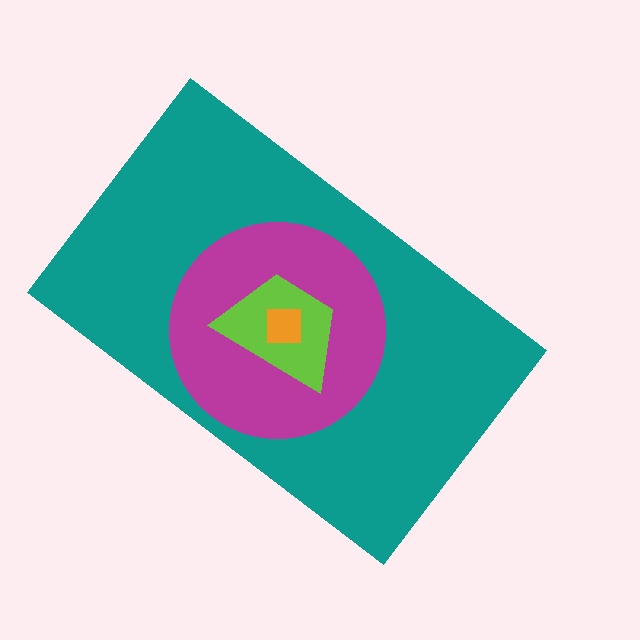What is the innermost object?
The orange square.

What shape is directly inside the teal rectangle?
The magenta circle.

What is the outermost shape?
The teal rectangle.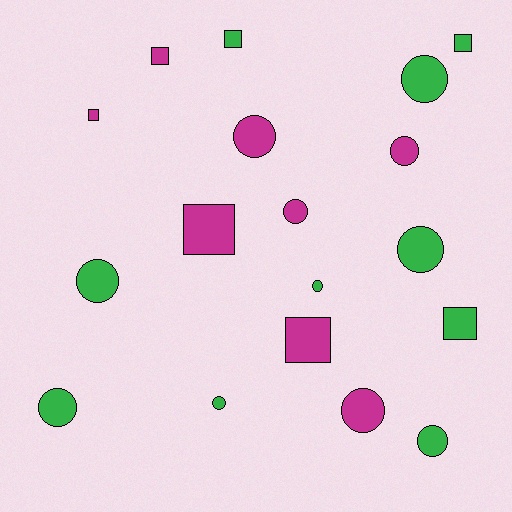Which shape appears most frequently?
Circle, with 11 objects.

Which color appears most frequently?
Green, with 10 objects.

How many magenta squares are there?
There are 4 magenta squares.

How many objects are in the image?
There are 18 objects.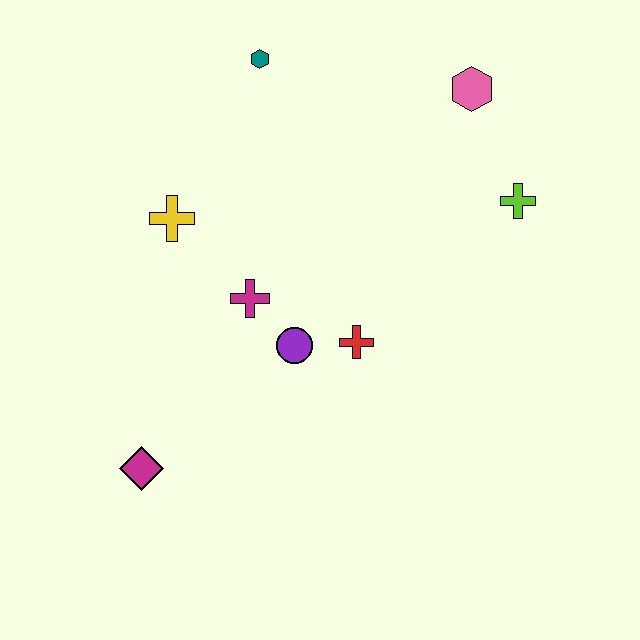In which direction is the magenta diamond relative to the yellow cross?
The magenta diamond is below the yellow cross.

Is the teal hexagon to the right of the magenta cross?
Yes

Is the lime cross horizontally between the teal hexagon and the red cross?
No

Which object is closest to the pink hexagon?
The lime cross is closest to the pink hexagon.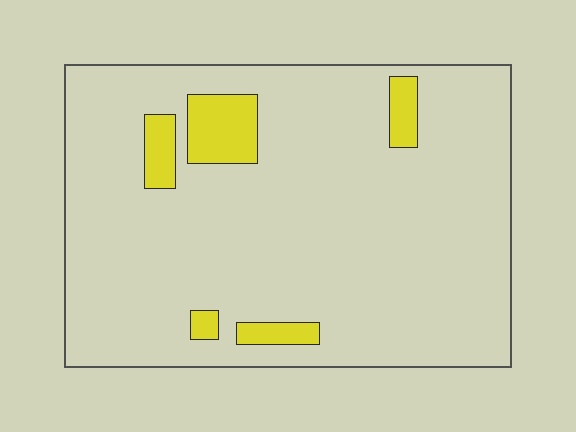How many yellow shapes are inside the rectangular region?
5.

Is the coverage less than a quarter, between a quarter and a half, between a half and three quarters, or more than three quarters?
Less than a quarter.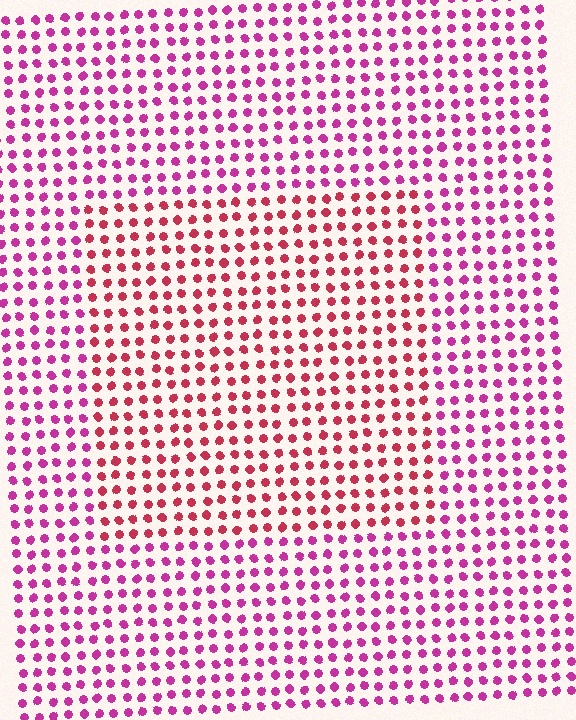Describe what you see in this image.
The image is filled with small magenta elements in a uniform arrangement. A rectangle-shaped region is visible where the elements are tinted to a slightly different hue, forming a subtle color boundary.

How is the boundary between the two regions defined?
The boundary is defined purely by a slight shift in hue (about 32 degrees). Spacing, size, and orientation are identical on both sides.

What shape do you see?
I see a rectangle.